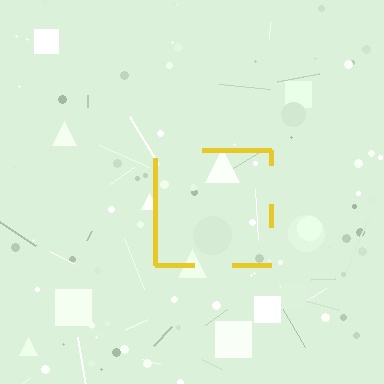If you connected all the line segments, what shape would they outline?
They would outline a square.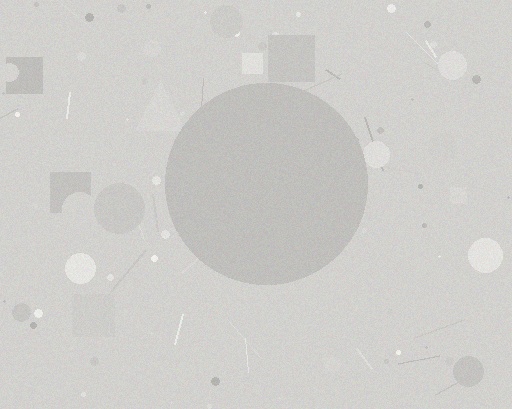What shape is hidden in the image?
A circle is hidden in the image.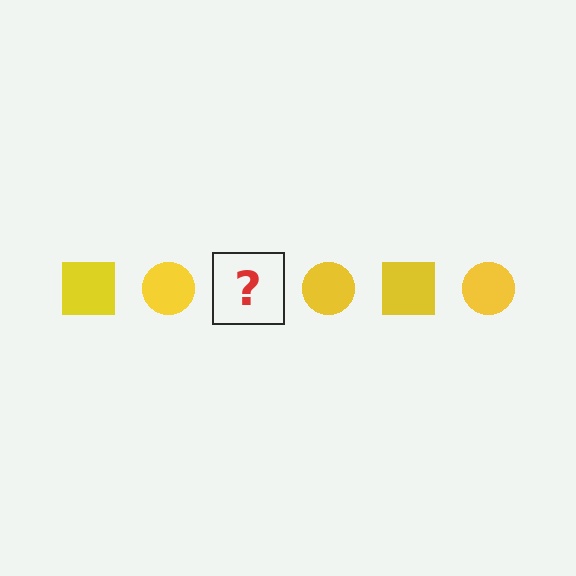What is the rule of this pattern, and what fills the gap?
The rule is that the pattern cycles through square, circle shapes in yellow. The gap should be filled with a yellow square.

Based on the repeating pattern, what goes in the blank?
The blank should be a yellow square.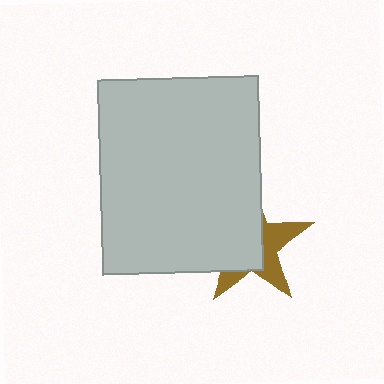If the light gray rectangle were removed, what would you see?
You would see the complete brown star.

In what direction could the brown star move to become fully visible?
The brown star could move right. That would shift it out from behind the light gray rectangle entirely.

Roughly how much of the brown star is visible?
A small part of it is visible (roughly 40%).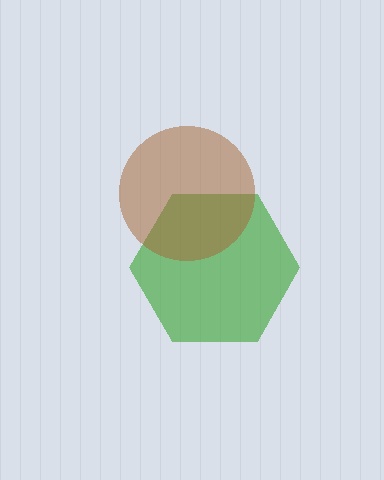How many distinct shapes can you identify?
There are 2 distinct shapes: a green hexagon, a brown circle.